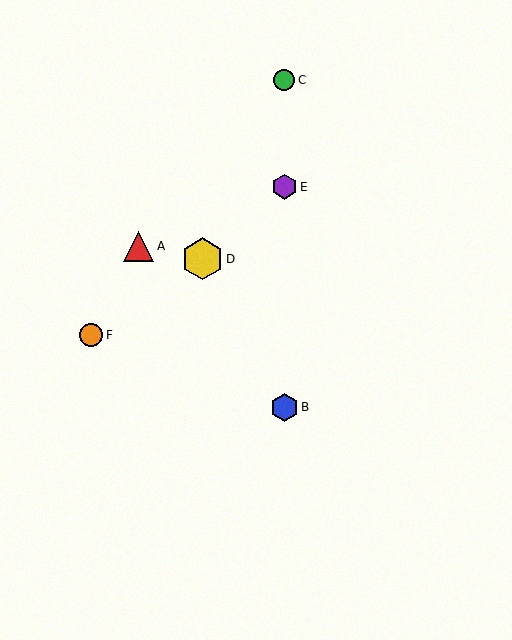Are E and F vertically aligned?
No, E is at x≈284 and F is at x≈91.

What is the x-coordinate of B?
Object B is at x≈284.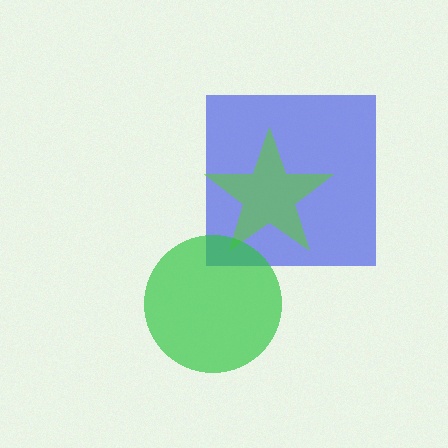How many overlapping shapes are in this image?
There are 3 overlapping shapes in the image.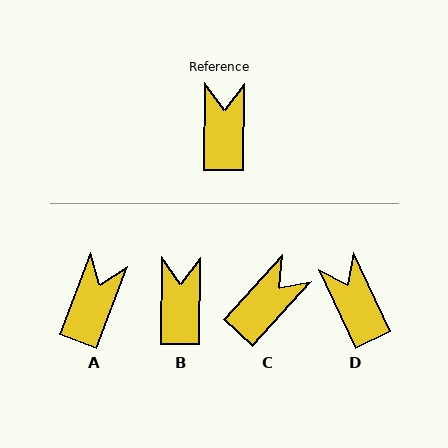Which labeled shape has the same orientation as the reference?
B.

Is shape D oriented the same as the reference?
No, it is off by about 26 degrees.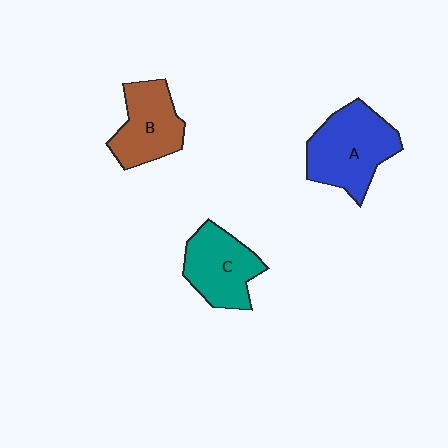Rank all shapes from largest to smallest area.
From largest to smallest: A (blue), C (teal), B (brown).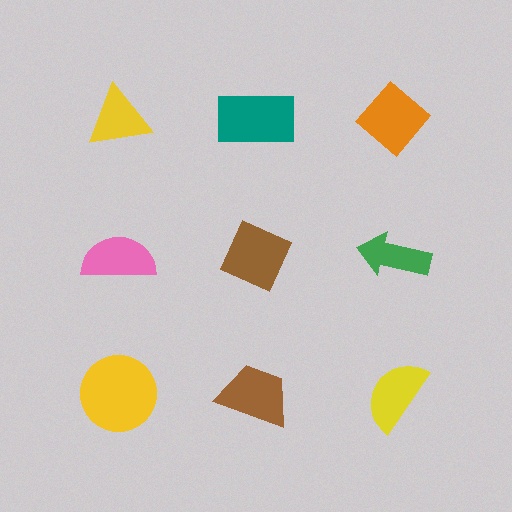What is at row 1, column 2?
A teal rectangle.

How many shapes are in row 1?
3 shapes.